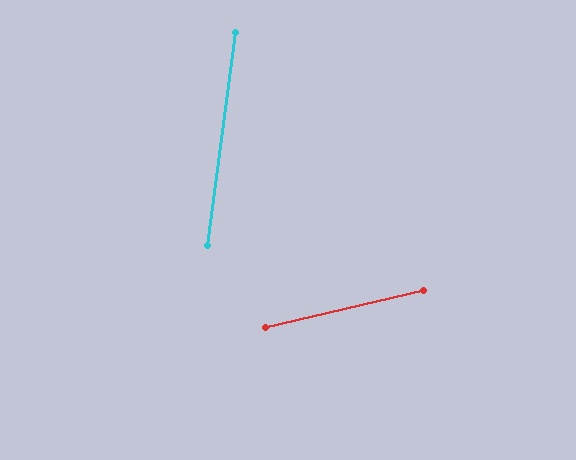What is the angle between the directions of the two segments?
Approximately 70 degrees.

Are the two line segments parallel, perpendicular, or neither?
Neither parallel nor perpendicular — they differ by about 70°.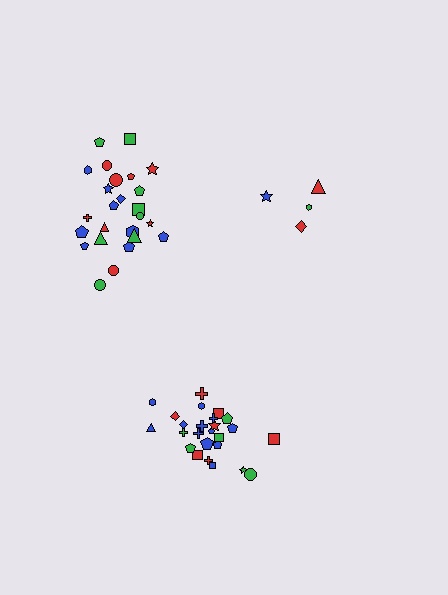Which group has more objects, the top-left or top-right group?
The top-left group.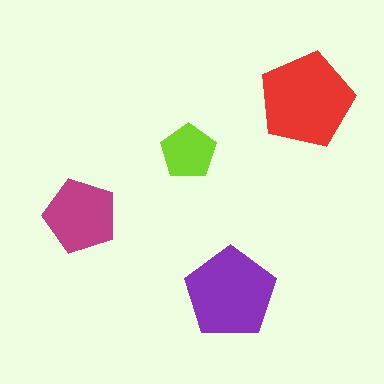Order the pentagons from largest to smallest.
the red one, the purple one, the magenta one, the lime one.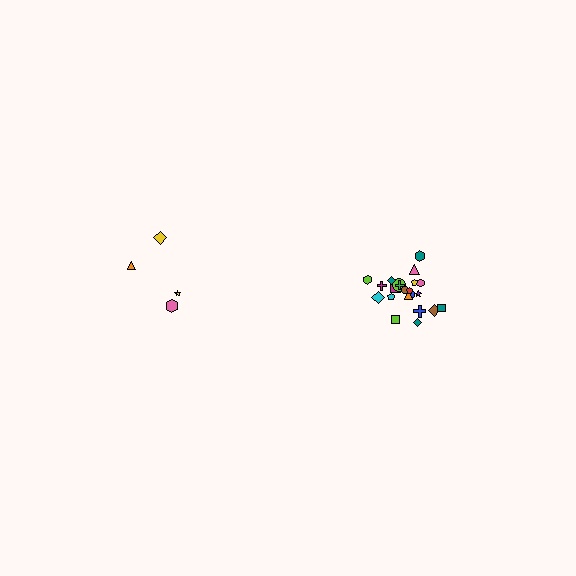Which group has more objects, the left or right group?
The right group.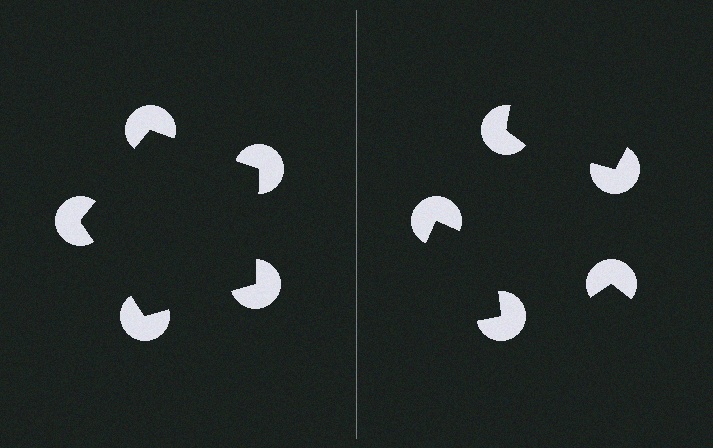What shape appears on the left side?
An illusory pentagon.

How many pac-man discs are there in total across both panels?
10 — 5 on each side.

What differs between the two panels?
The pac-man discs are positioned identically on both sides; only the wedge orientations differ. On the left they align to a pentagon; on the right they are misaligned.